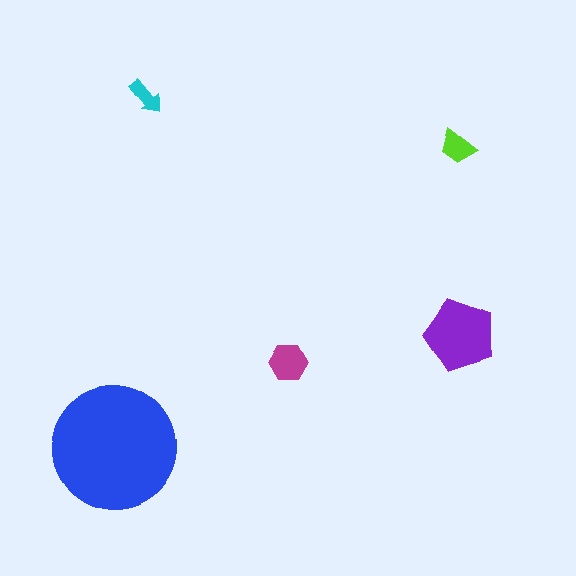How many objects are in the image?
There are 5 objects in the image.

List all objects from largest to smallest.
The blue circle, the purple pentagon, the magenta hexagon, the lime trapezoid, the cyan arrow.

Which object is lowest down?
The blue circle is bottommost.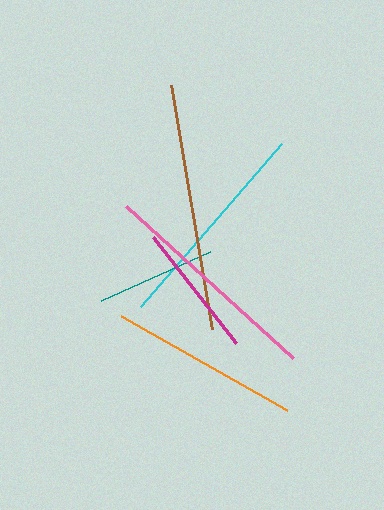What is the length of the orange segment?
The orange segment is approximately 191 pixels long.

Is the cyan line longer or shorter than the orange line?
The cyan line is longer than the orange line.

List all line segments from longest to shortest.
From longest to shortest: brown, pink, cyan, orange, magenta, teal.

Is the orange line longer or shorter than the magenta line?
The orange line is longer than the magenta line.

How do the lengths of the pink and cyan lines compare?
The pink and cyan lines are approximately the same length.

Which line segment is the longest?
The brown line is the longest at approximately 248 pixels.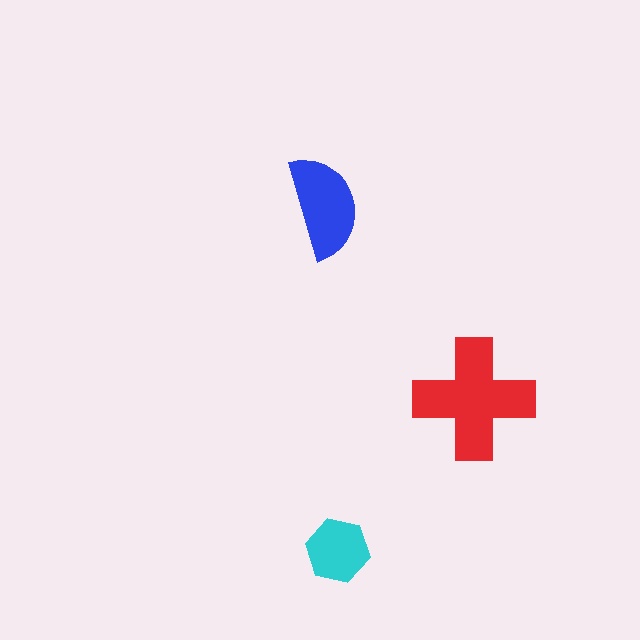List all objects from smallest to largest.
The cyan hexagon, the blue semicircle, the red cross.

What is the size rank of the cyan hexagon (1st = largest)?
3rd.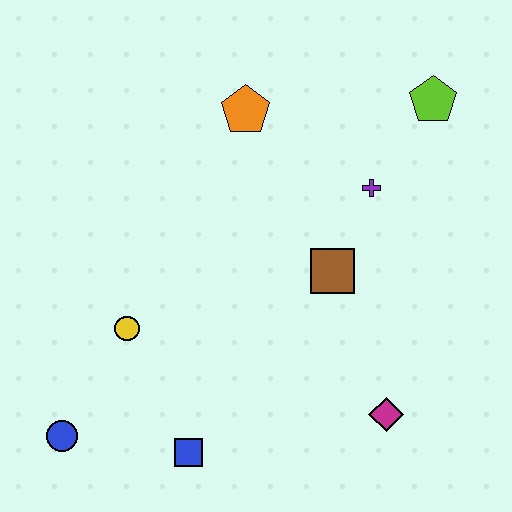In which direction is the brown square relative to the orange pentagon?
The brown square is below the orange pentagon.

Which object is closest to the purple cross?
The brown square is closest to the purple cross.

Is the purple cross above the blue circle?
Yes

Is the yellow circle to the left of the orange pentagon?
Yes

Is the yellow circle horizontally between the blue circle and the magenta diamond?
Yes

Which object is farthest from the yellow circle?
The lime pentagon is farthest from the yellow circle.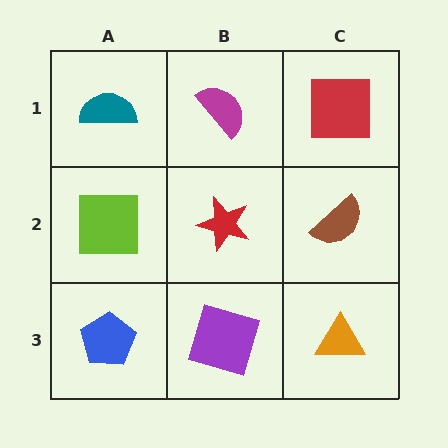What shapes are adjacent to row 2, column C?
A red square (row 1, column C), an orange triangle (row 3, column C), a red star (row 2, column B).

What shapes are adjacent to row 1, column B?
A red star (row 2, column B), a teal semicircle (row 1, column A), a red square (row 1, column C).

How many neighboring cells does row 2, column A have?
3.